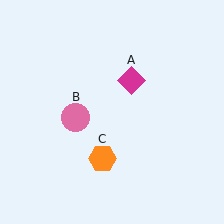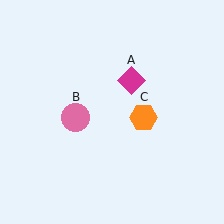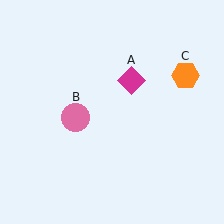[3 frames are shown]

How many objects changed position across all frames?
1 object changed position: orange hexagon (object C).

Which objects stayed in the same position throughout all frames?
Magenta diamond (object A) and pink circle (object B) remained stationary.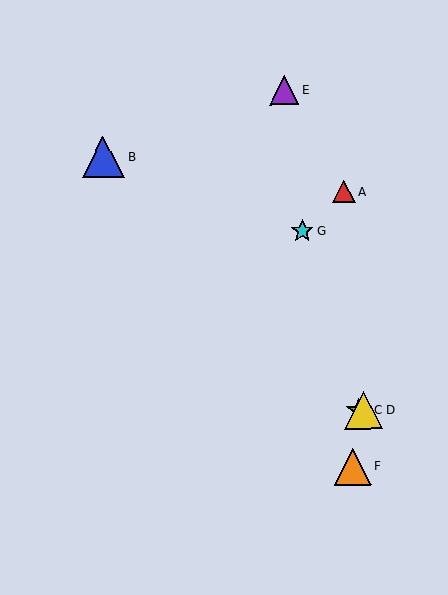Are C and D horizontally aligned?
Yes, both are at y≈410.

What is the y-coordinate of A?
Object A is at y≈191.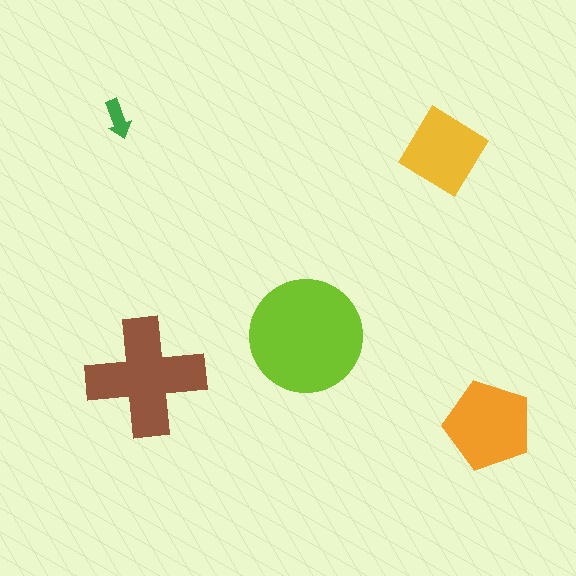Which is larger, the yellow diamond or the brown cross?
The brown cross.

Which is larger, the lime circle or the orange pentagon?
The lime circle.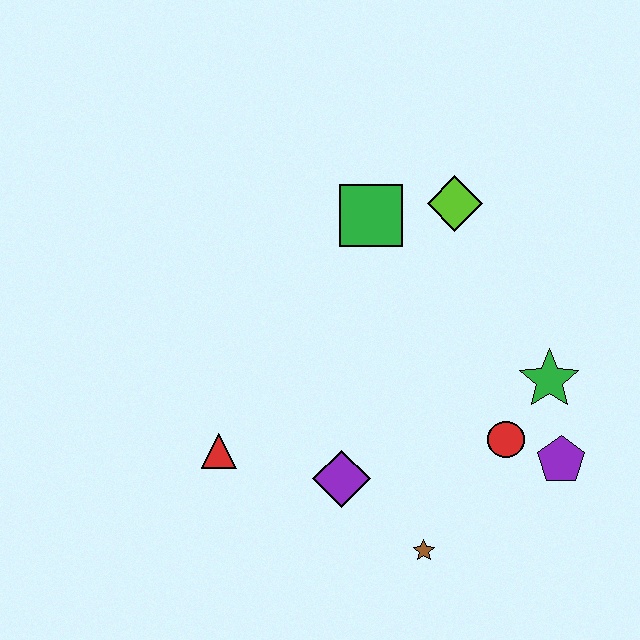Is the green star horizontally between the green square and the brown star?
No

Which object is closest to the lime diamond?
The green square is closest to the lime diamond.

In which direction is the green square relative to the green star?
The green square is to the left of the green star.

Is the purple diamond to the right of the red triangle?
Yes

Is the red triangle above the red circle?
No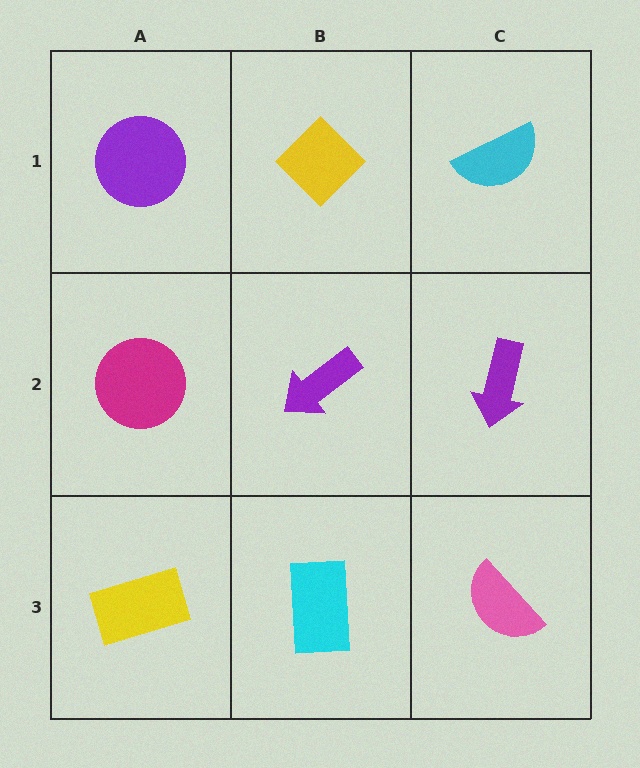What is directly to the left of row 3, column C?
A cyan rectangle.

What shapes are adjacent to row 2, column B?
A yellow diamond (row 1, column B), a cyan rectangle (row 3, column B), a magenta circle (row 2, column A), a purple arrow (row 2, column C).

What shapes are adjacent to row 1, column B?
A purple arrow (row 2, column B), a purple circle (row 1, column A), a cyan semicircle (row 1, column C).